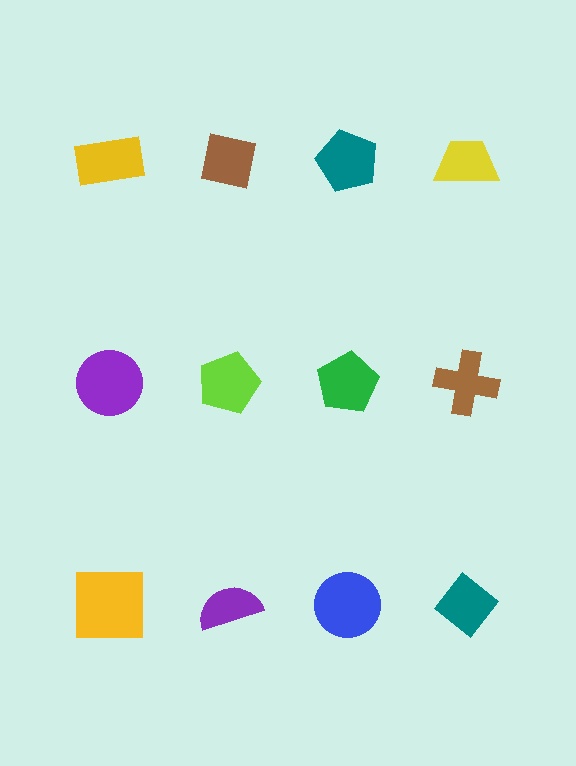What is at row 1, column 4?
A yellow trapezoid.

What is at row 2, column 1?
A purple circle.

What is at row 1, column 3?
A teal pentagon.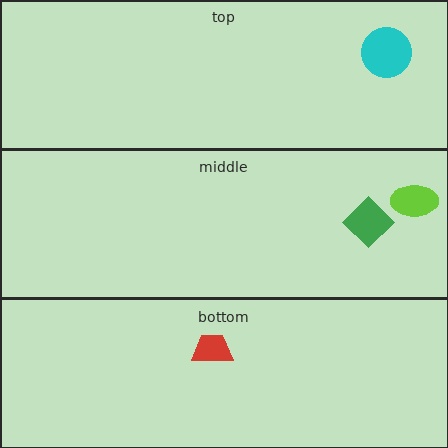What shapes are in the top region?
The cyan circle.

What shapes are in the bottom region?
The red trapezoid.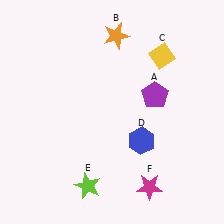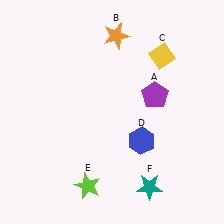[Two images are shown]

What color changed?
The star (F) changed from magenta in Image 1 to teal in Image 2.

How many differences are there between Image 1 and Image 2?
There is 1 difference between the two images.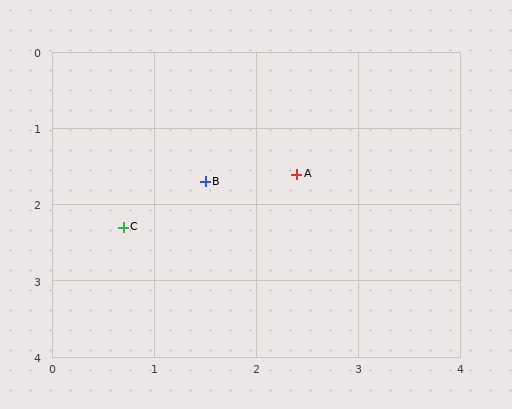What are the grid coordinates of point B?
Point B is at approximately (1.5, 1.7).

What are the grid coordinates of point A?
Point A is at approximately (2.4, 1.6).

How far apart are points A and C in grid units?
Points A and C are about 1.8 grid units apart.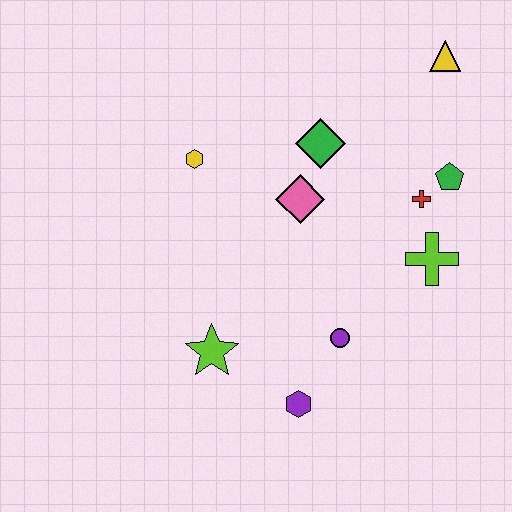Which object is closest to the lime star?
The purple hexagon is closest to the lime star.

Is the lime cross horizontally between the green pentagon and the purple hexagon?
Yes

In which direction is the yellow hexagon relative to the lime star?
The yellow hexagon is above the lime star.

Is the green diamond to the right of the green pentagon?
No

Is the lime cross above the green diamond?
No